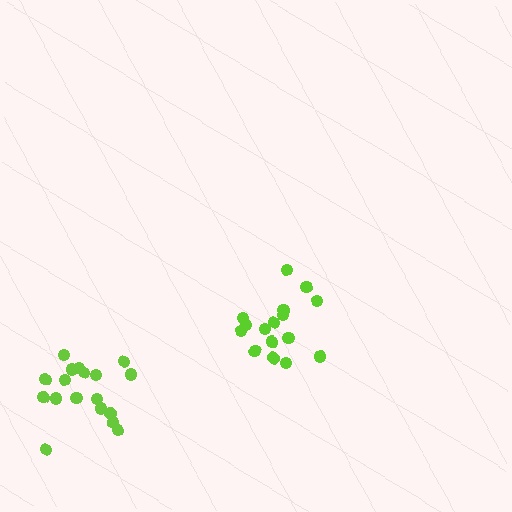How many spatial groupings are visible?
There are 2 spatial groupings.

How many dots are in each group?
Group 1: 16 dots, Group 2: 18 dots (34 total).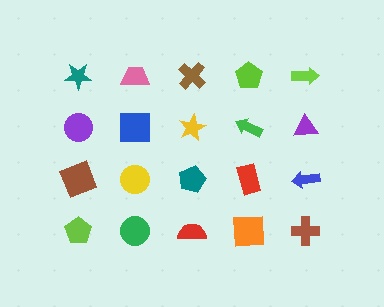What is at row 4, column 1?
A lime pentagon.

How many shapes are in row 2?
5 shapes.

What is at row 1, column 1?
A teal star.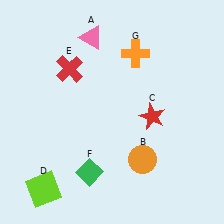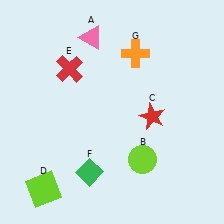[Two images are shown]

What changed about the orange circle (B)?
In Image 1, B is orange. In Image 2, it changed to lime.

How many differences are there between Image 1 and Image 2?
There is 1 difference between the two images.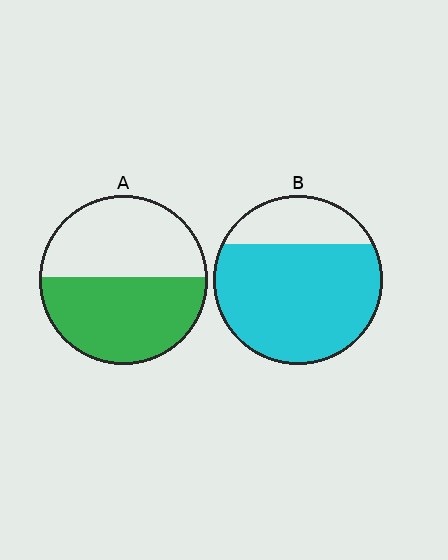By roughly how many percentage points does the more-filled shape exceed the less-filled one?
By roughly 25 percentage points (B over A).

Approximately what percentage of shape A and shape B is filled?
A is approximately 50% and B is approximately 75%.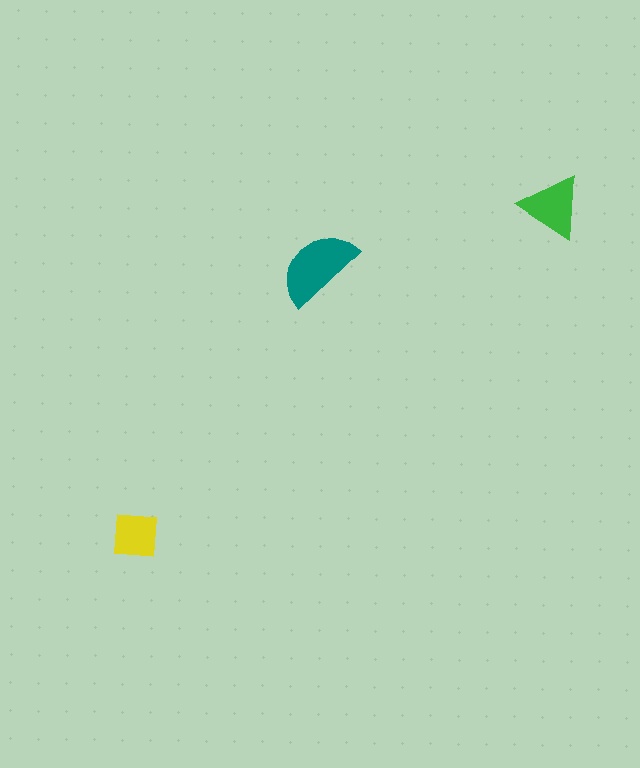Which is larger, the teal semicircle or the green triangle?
The teal semicircle.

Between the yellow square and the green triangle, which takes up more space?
The green triangle.